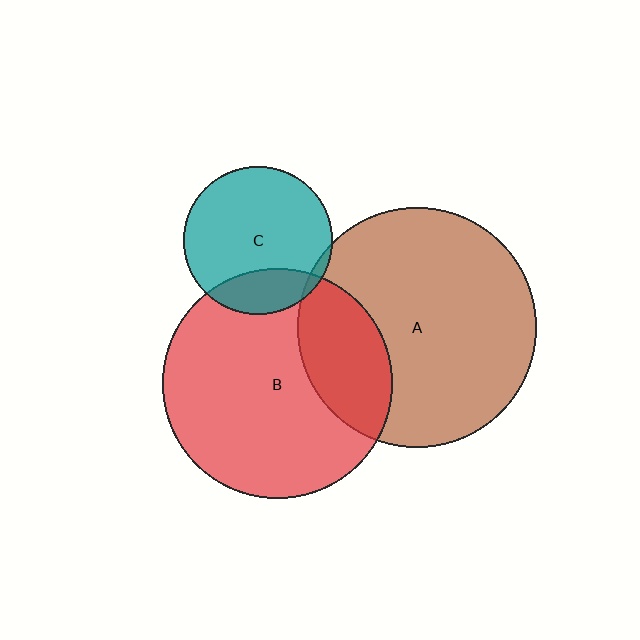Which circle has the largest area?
Circle A (brown).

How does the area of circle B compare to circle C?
Approximately 2.4 times.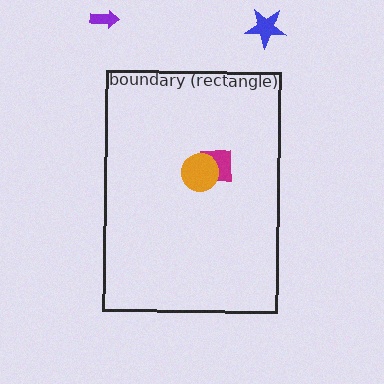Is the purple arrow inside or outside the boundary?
Outside.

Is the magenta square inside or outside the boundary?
Inside.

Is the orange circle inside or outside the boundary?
Inside.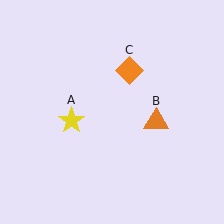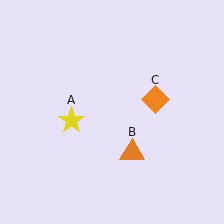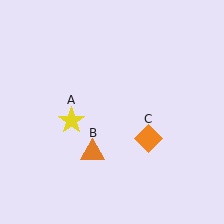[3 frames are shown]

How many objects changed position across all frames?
2 objects changed position: orange triangle (object B), orange diamond (object C).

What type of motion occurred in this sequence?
The orange triangle (object B), orange diamond (object C) rotated clockwise around the center of the scene.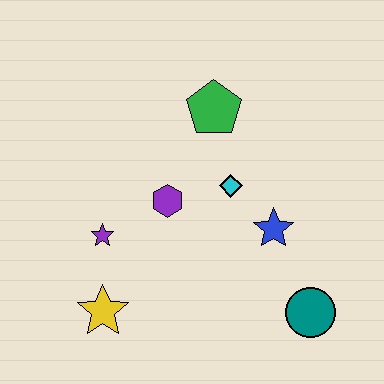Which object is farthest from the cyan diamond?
The yellow star is farthest from the cyan diamond.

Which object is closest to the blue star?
The cyan diamond is closest to the blue star.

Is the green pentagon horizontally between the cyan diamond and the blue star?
No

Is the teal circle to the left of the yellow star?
No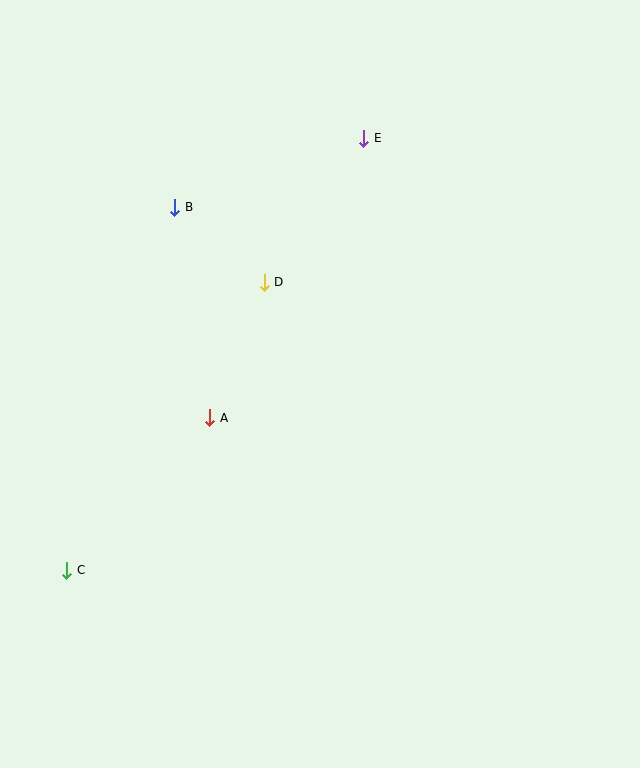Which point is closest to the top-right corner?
Point E is closest to the top-right corner.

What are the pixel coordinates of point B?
Point B is at (175, 207).